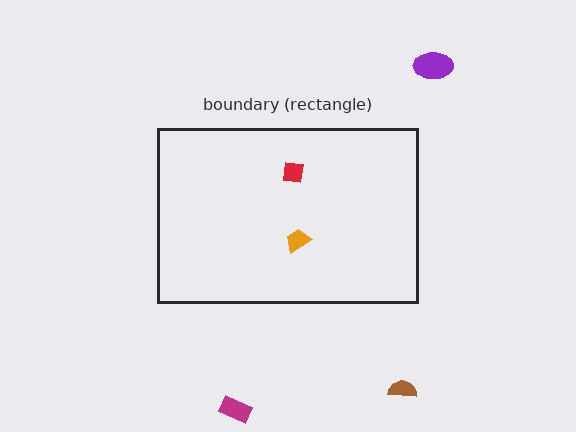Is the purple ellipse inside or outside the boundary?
Outside.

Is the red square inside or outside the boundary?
Inside.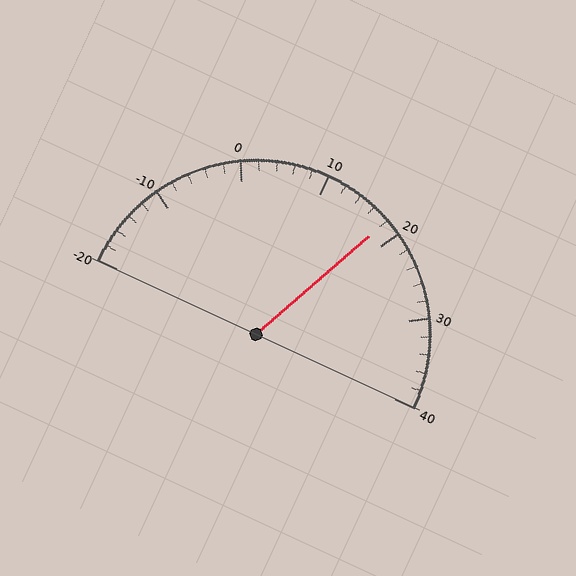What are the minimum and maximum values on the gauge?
The gauge ranges from -20 to 40.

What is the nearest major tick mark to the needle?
The nearest major tick mark is 20.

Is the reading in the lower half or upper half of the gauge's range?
The reading is in the upper half of the range (-20 to 40).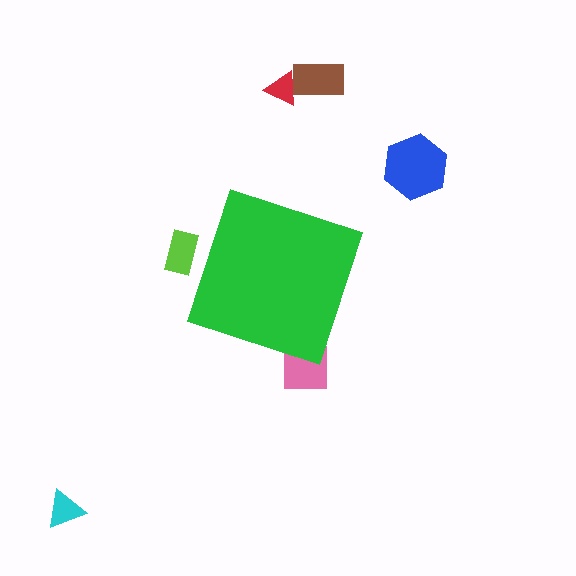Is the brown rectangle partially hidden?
No, the brown rectangle is fully visible.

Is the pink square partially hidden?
Yes, the pink square is partially hidden behind the green diamond.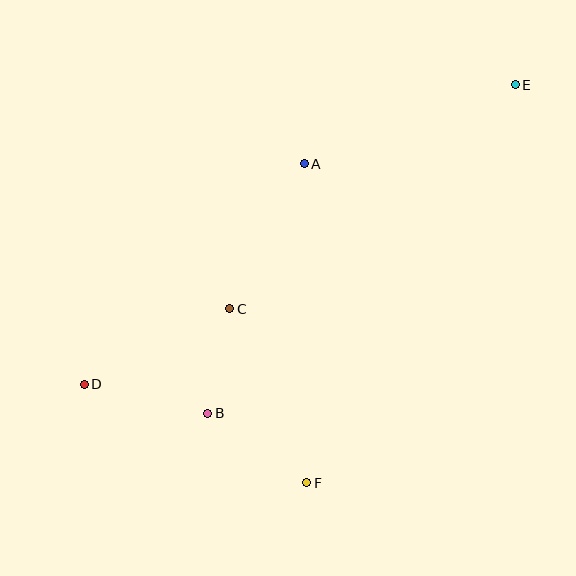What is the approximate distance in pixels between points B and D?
The distance between B and D is approximately 127 pixels.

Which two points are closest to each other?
Points B and C are closest to each other.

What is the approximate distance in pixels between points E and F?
The distance between E and F is approximately 449 pixels.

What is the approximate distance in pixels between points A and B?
The distance between A and B is approximately 267 pixels.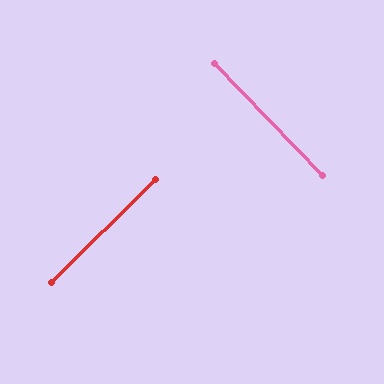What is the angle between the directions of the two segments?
Approximately 89 degrees.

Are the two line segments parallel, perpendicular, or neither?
Perpendicular — they meet at approximately 89°.